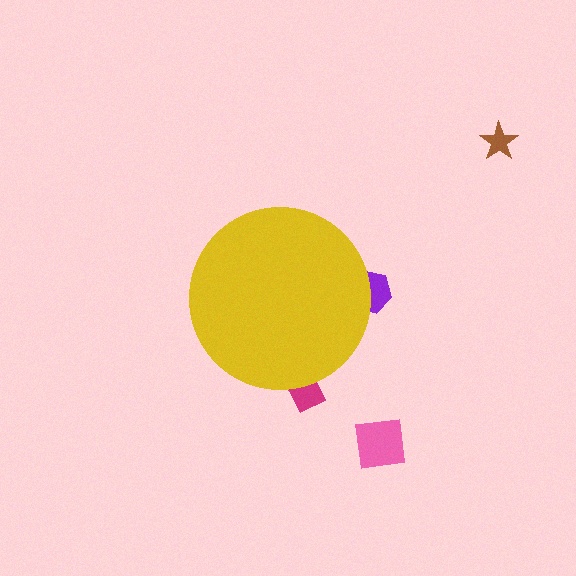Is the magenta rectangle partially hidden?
Yes, the magenta rectangle is partially hidden behind the yellow circle.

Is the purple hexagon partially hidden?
Yes, the purple hexagon is partially hidden behind the yellow circle.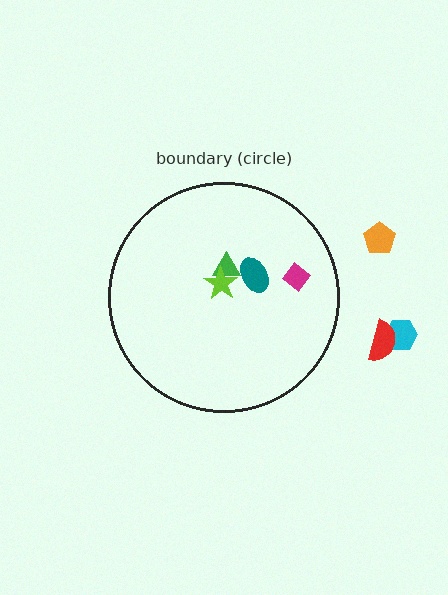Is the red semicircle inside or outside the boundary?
Outside.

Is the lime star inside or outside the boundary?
Inside.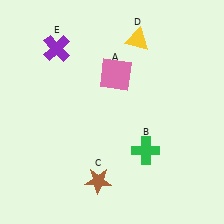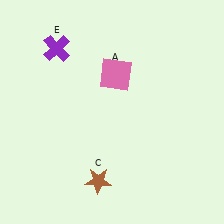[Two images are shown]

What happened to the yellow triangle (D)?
The yellow triangle (D) was removed in Image 2. It was in the top-right area of Image 1.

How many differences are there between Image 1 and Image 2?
There are 2 differences between the two images.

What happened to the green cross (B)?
The green cross (B) was removed in Image 2. It was in the bottom-right area of Image 1.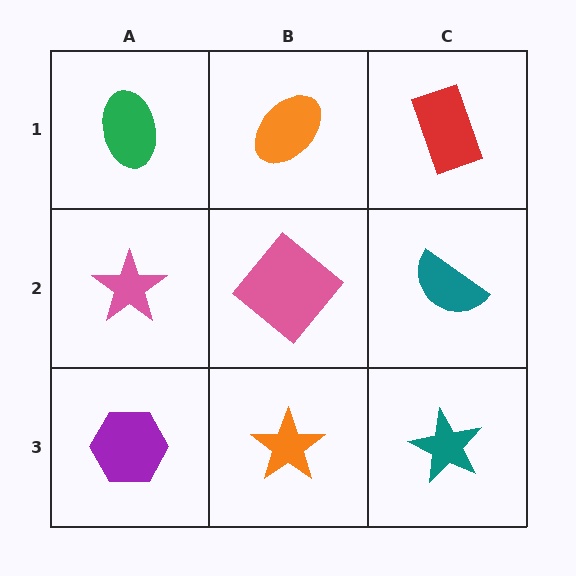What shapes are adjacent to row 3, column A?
A pink star (row 2, column A), an orange star (row 3, column B).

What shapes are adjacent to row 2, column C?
A red rectangle (row 1, column C), a teal star (row 3, column C), a pink diamond (row 2, column B).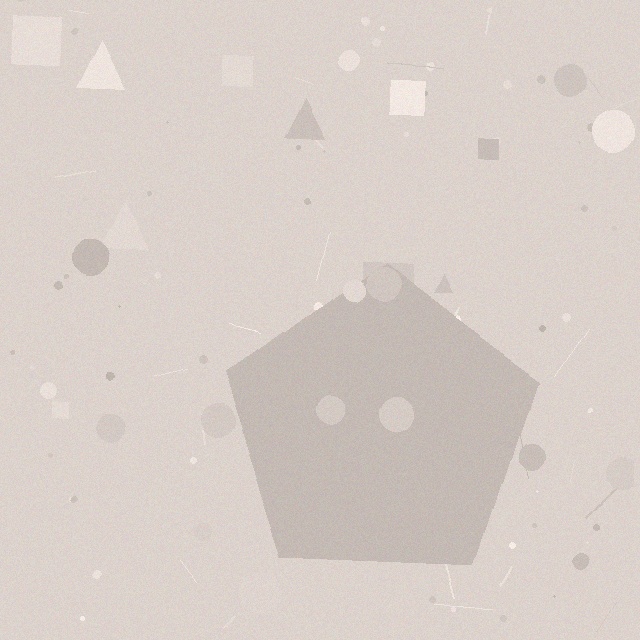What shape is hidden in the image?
A pentagon is hidden in the image.